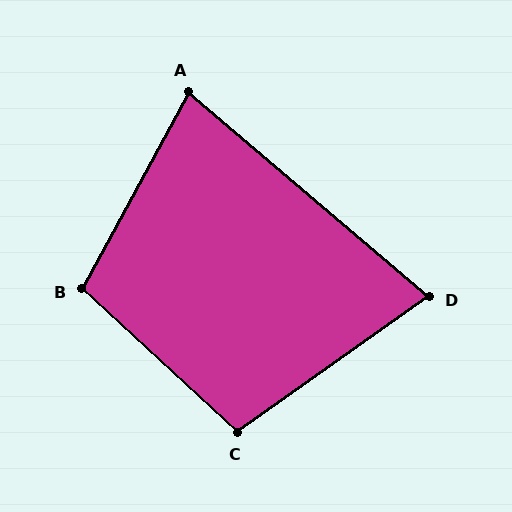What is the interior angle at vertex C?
Approximately 102 degrees (obtuse).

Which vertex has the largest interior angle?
B, at approximately 104 degrees.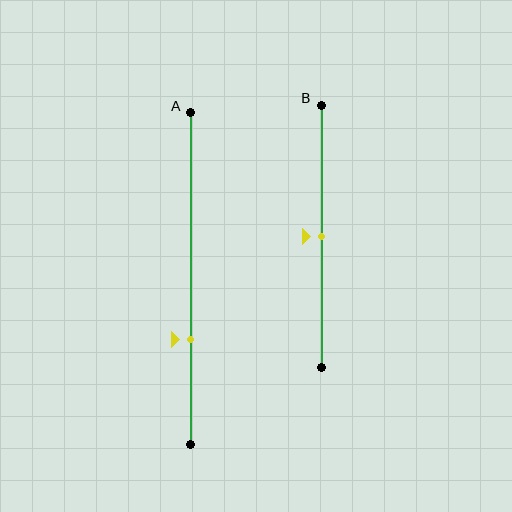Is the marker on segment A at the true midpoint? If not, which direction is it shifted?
No, the marker on segment A is shifted downward by about 18% of the segment length.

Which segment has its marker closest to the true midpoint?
Segment B has its marker closest to the true midpoint.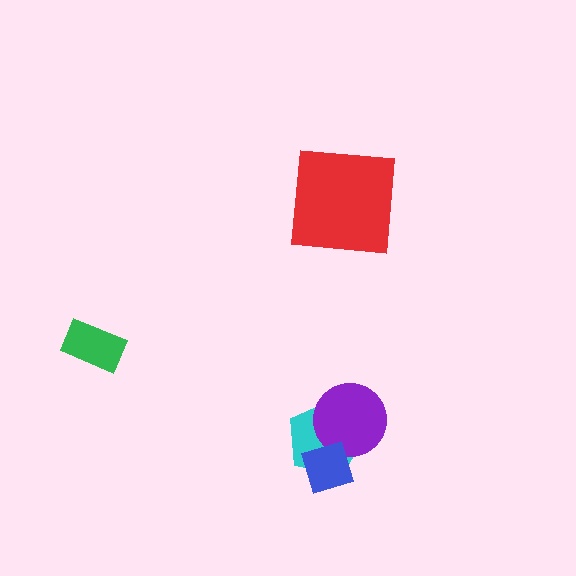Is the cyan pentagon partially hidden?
Yes, it is partially covered by another shape.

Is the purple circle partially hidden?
Yes, it is partially covered by another shape.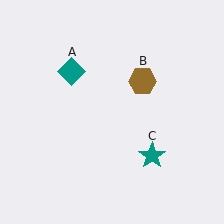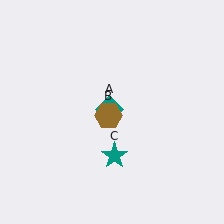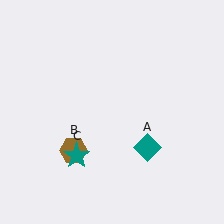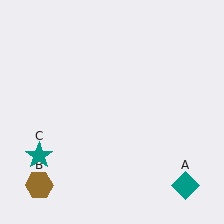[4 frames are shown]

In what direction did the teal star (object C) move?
The teal star (object C) moved left.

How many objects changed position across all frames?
3 objects changed position: teal diamond (object A), brown hexagon (object B), teal star (object C).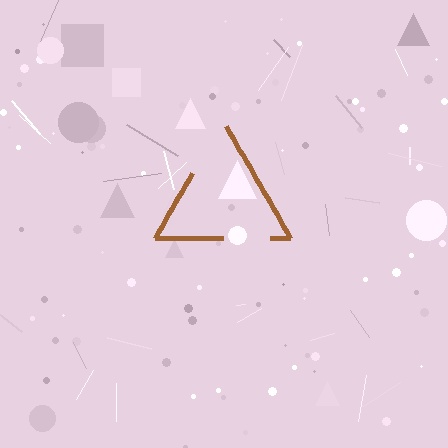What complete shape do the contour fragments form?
The contour fragments form a triangle.